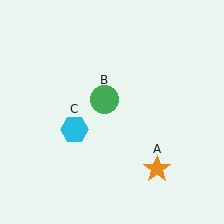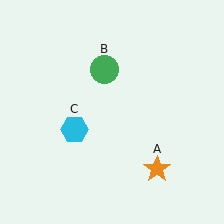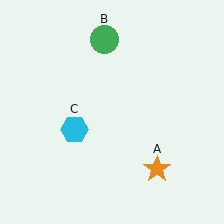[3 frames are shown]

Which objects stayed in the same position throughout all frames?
Orange star (object A) and cyan hexagon (object C) remained stationary.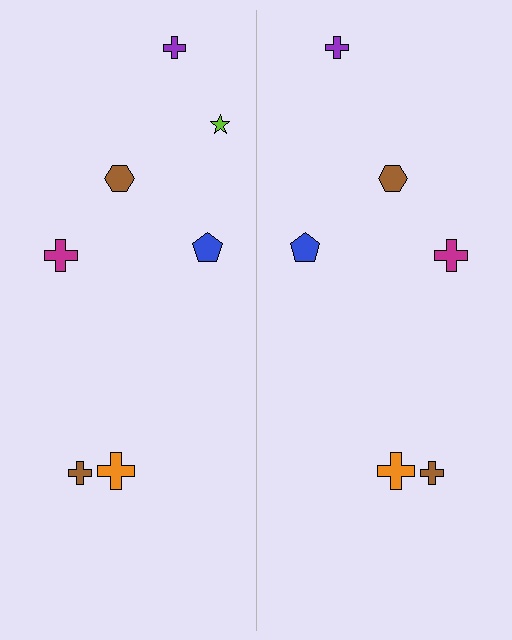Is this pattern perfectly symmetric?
No, the pattern is not perfectly symmetric. A lime star is missing from the right side.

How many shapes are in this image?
There are 13 shapes in this image.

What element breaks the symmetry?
A lime star is missing from the right side.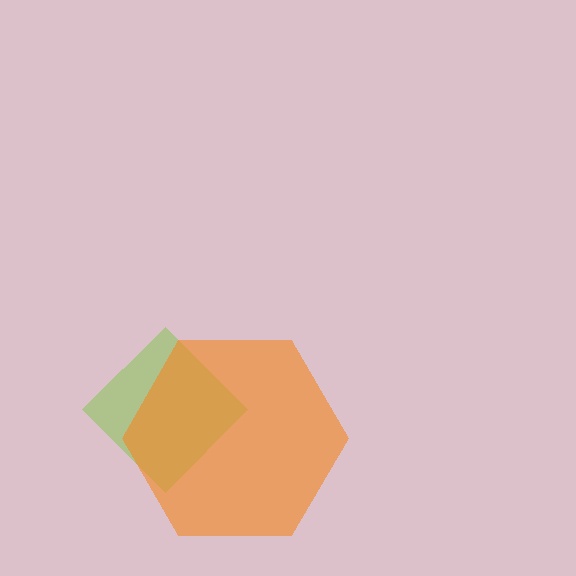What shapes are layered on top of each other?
The layered shapes are: a lime diamond, an orange hexagon.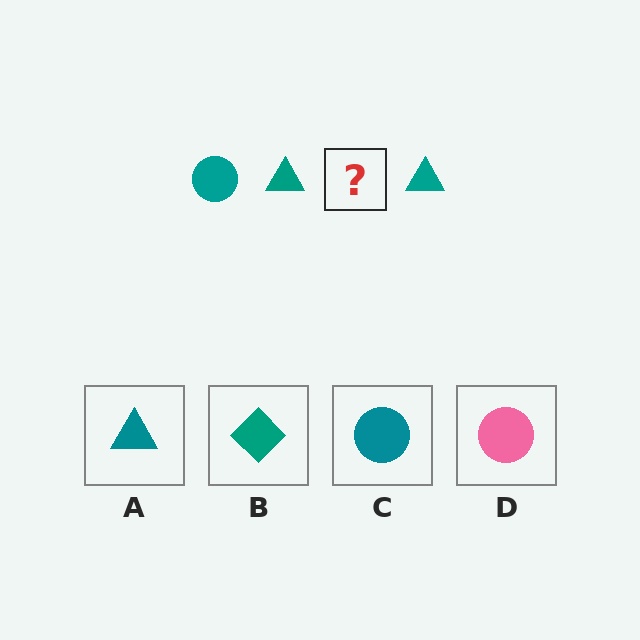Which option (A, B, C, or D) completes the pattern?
C.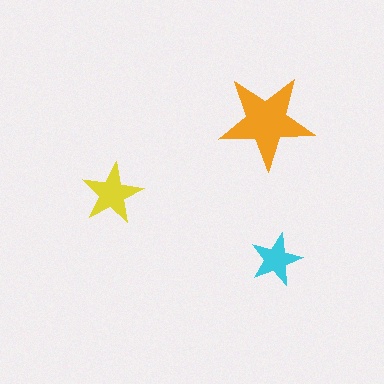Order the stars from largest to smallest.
the orange one, the yellow one, the cyan one.